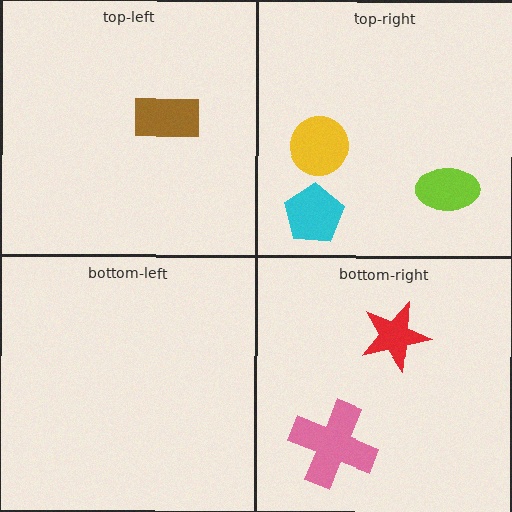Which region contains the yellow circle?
The top-right region.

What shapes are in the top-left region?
The brown rectangle.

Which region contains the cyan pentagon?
The top-right region.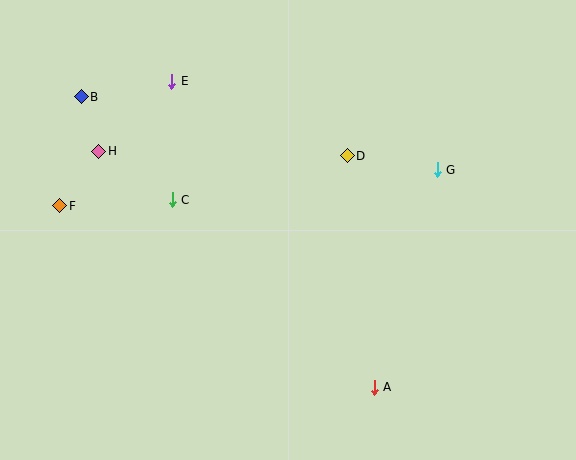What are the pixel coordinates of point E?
Point E is at (172, 81).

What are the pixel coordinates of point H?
Point H is at (99, 151).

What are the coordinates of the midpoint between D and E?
The midpoint between D and E is at (259, 119).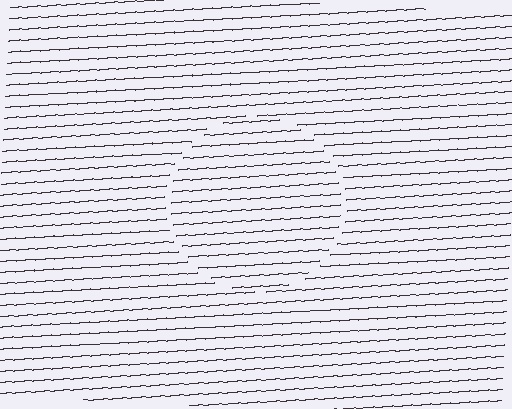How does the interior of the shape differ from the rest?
The interior of the shape contains the same grating, shifted by half a period — the contour is defined by the phase discontinuity where line-ends from the inner and outer gratings abut.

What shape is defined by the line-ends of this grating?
An illusory circle. The interior of the shape contains the same grating, shifted by half a period — the contour is defined by the phase discontinuity where line-ends from the inner and outer gratings abut.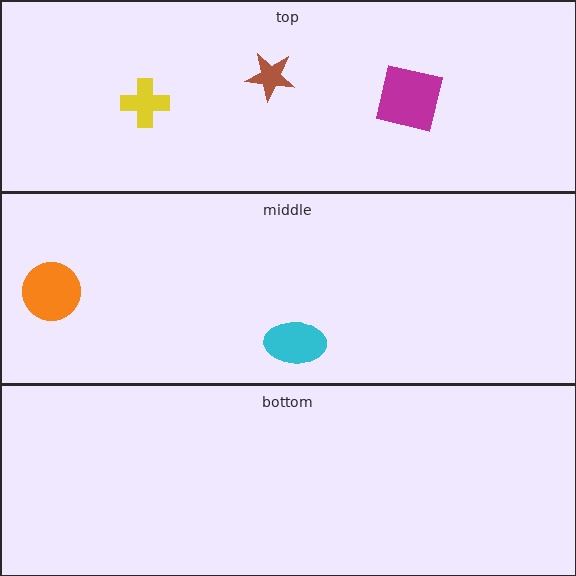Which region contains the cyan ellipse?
The middle region.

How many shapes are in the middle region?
2.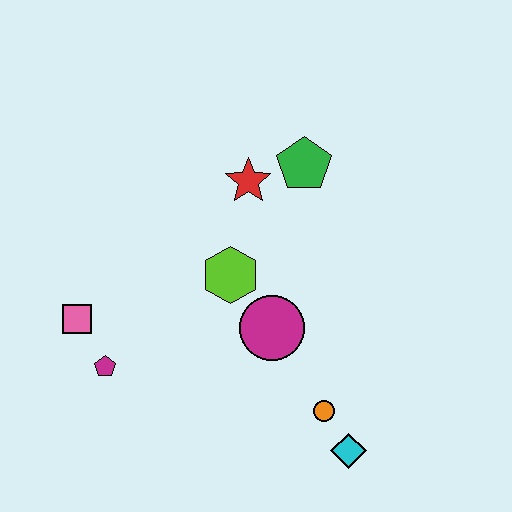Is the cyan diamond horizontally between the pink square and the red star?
No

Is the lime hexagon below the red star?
Yes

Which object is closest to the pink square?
The magenta pentagon is closest to the pink square.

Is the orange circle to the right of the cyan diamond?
No